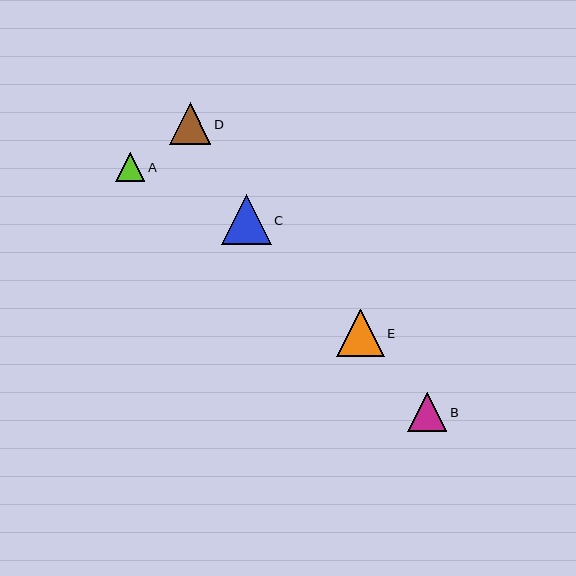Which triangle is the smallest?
Triangle A is the smallest with a size of approximately 29 pixels.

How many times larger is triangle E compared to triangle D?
Triangle E is approximately 1.1 times the size of triangle D.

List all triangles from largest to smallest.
From largest to smallest: C, E, D, B, A.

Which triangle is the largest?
Triangle C is the largest with a size of approximately 50 pixels.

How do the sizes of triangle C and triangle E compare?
Triangle C and triangle E are approximately the same size.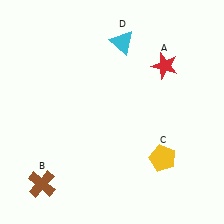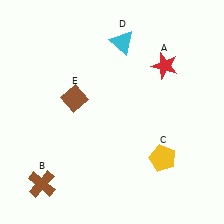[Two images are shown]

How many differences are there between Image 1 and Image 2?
There is 1 difference between the two images.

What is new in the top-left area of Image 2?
A brown diamond (E) was added in the top-left area of Image 2.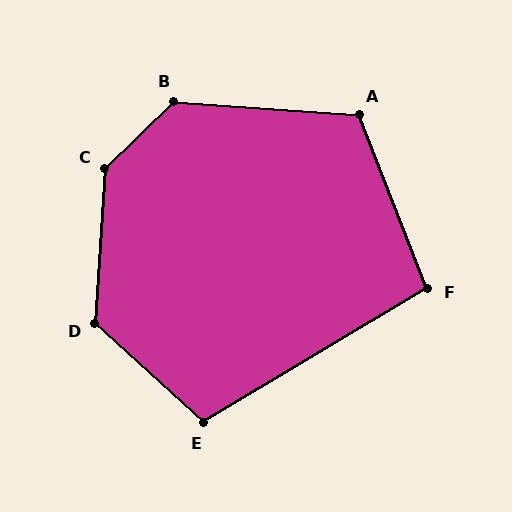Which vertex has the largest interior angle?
C, at approximately 138 degrees.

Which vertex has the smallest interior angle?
F, at approximately 99 degrees.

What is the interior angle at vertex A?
Approximately 116 degrees (obtuse).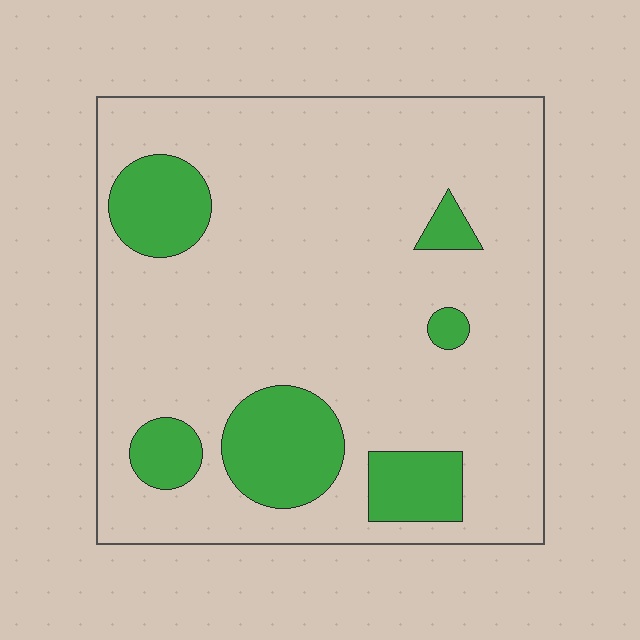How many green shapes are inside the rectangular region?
6.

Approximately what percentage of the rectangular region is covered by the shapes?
Approximately 15%.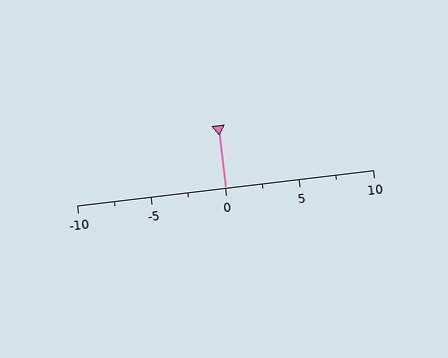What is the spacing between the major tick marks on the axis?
The major ticks are spaced 5 apart.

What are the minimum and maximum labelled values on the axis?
The axis runs from -10 to 10.